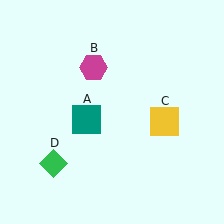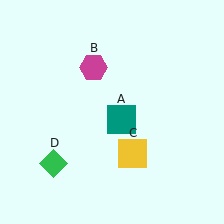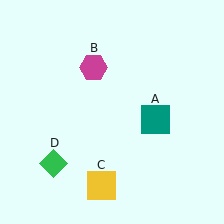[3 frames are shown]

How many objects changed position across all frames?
2 objects changed position: teal square (object A), yellow square (object C).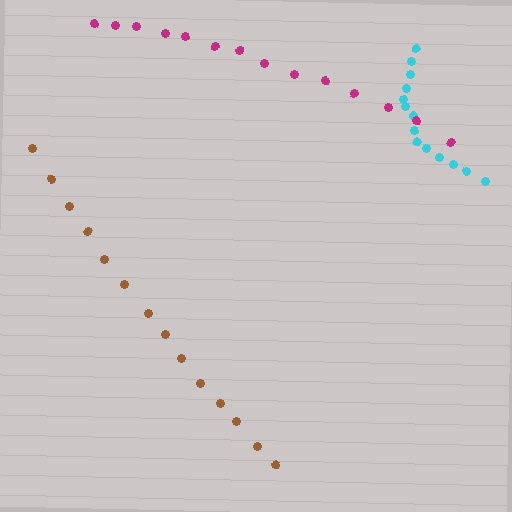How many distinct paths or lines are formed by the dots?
There are 3 distinct paths.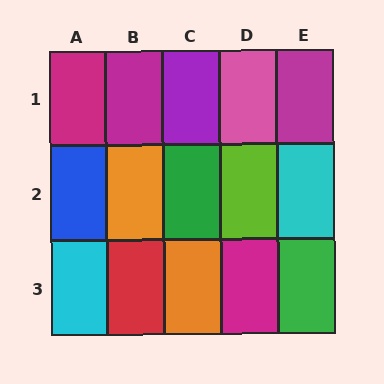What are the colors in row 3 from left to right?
Cyan, red, orange, magenta, green.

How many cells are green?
2 cells are green.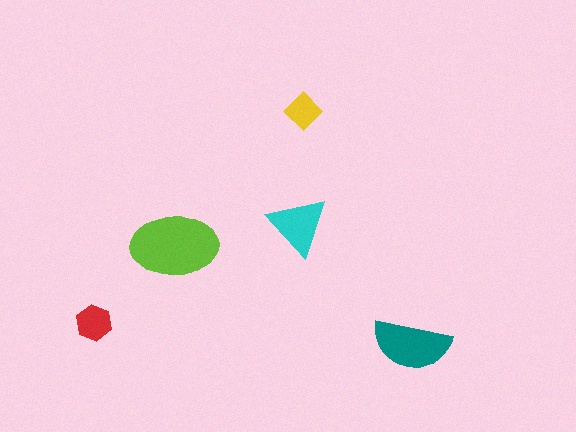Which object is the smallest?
The yellow diamond.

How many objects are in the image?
There are 5 objects in the image.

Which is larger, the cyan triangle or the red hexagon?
The cyan triangle.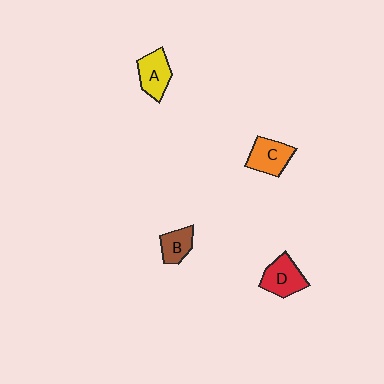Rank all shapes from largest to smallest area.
From largest to smallest: D (red), C (orange), A (yellow), B (brown).